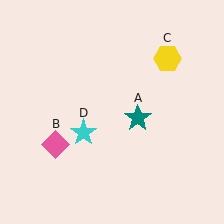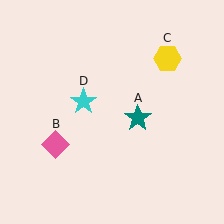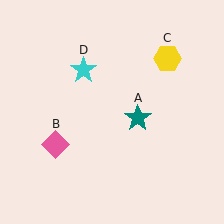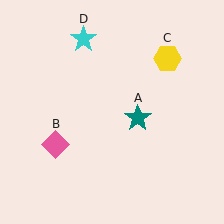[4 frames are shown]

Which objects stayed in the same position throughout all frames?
Teal star (object A) and pink diamond (object B) and yellow hexagon (object C) remained stationary.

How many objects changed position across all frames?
1 object changed position: cyan star (object D).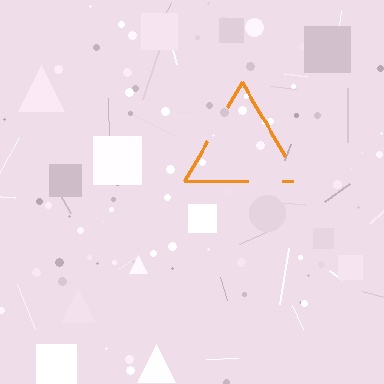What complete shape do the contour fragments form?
The contour fragments form a triangle.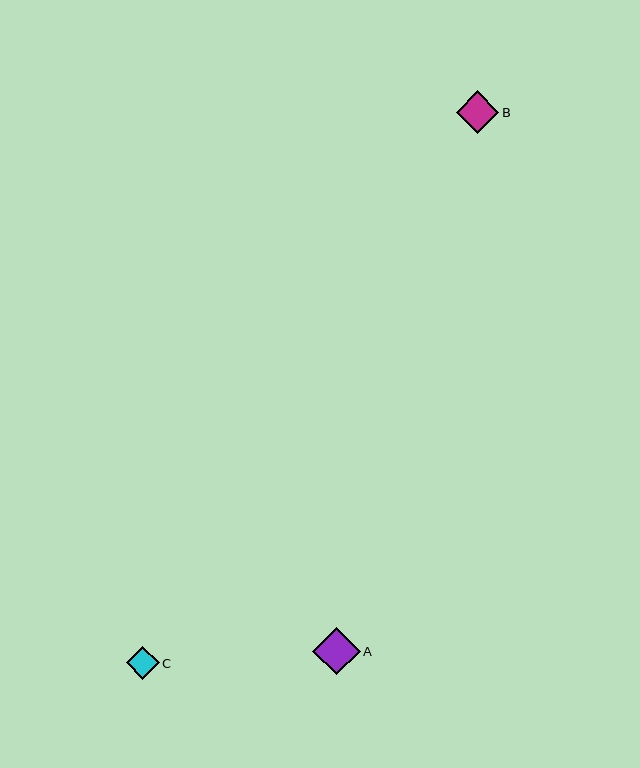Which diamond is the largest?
Diamond A is the largest with a size of approximately 47 pixels.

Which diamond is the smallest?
Diamond C is the smallest with a size of approximately 32 pixels.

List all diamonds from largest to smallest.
From largest to smallest: A, B, C.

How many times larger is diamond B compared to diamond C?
Diamond B is approximately 1.3 times the size of diamond C.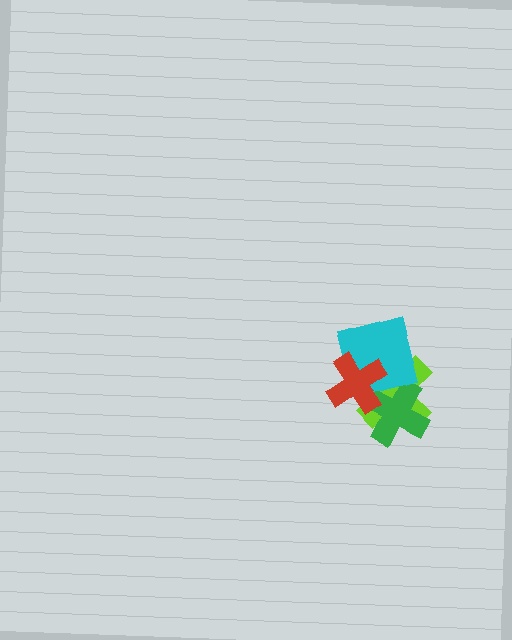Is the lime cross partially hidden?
Yes, it is partially covered by another shape.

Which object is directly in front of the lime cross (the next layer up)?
The green cross is directly in front of the lime cross.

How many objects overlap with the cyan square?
3 objects overlap with the cyan square.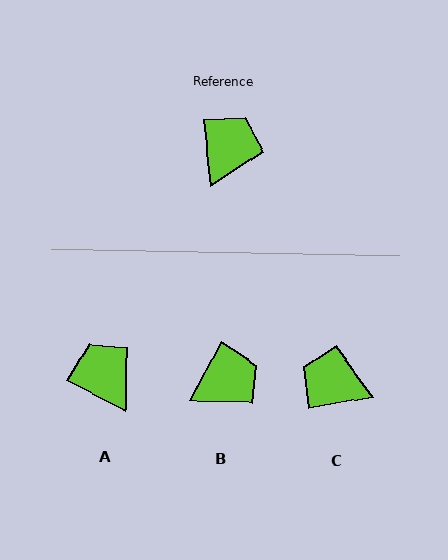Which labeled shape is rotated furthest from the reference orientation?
C, about 94 degrees away.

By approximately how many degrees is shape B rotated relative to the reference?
Approximately 35 degrees clockwise.